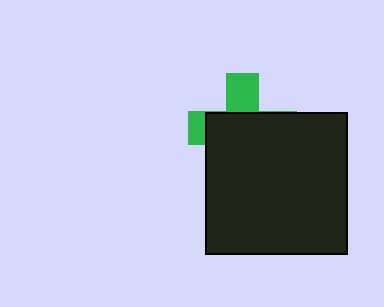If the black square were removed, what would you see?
You would see the complete green cross.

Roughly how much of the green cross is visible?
A small part of it is visible (roughly 30%).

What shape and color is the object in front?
The object in front is a black square.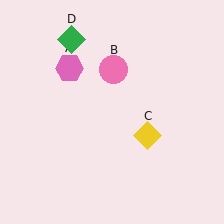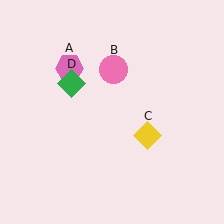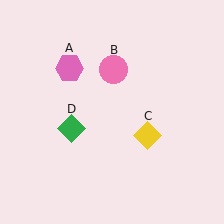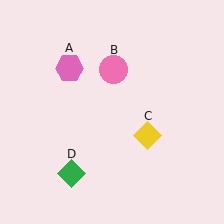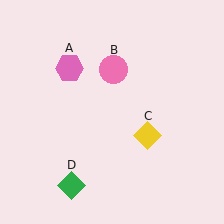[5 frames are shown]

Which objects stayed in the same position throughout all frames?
Pink hexagon (object A) and pink circle (object B) and yellow diamond (object C) remained stationary.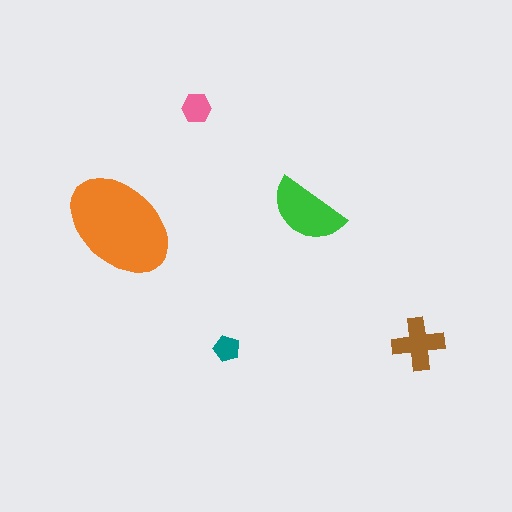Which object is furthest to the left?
The orange ellipse is leftmost.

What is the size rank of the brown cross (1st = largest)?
3rd.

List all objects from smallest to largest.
The teal pentagon, the pink hexagon, the brown cross, the green semicircle, the orange ellipse.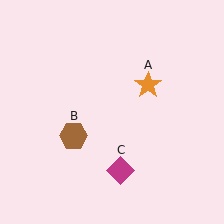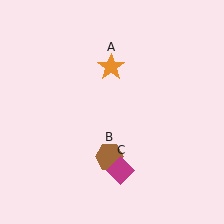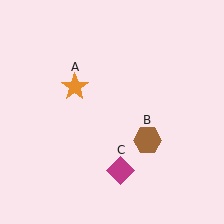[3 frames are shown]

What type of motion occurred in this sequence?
The orange star (object A), brown hexagon (object B) rotated counterclockwise around the center of the scene.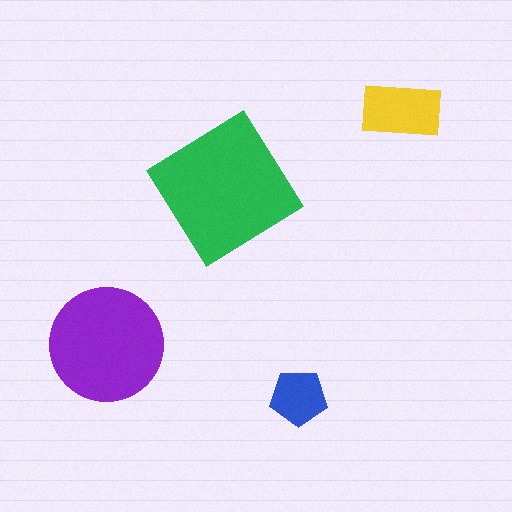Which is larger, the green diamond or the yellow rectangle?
The green diamond.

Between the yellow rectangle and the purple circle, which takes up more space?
The purple circle.